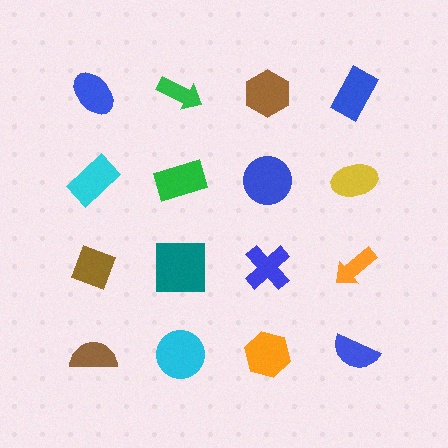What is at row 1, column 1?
A blue ellipse.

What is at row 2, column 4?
A yellow ellipse.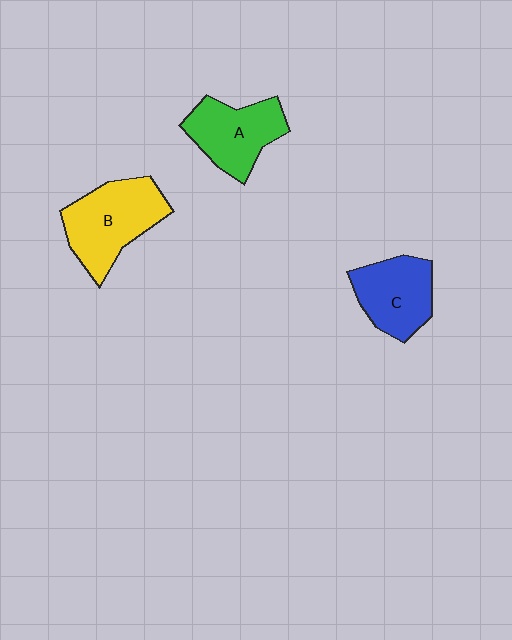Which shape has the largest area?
Shape B (yellow).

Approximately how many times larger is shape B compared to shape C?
Approximately 1.3 times.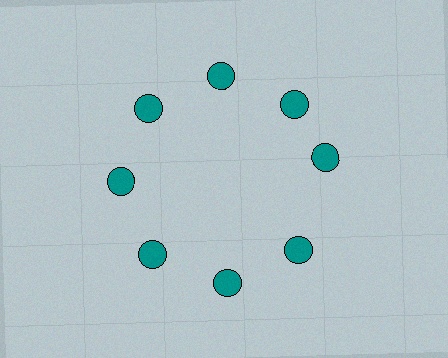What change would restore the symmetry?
The symmetry would be restored by rotating it back into even spacing with its neighbors so that all 8 circles sit at equal angles and equal distance from the center.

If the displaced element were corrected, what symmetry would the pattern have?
It would have 8-fold rotational symmetry — the pattern would map onto itself every 45 degrees.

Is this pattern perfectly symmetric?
No. The 8 teal circles are arranged in a ring, but one element near the 3 o'clock position is rotated out of alignment along the ring, breaking the 8-fold rotational symmetry.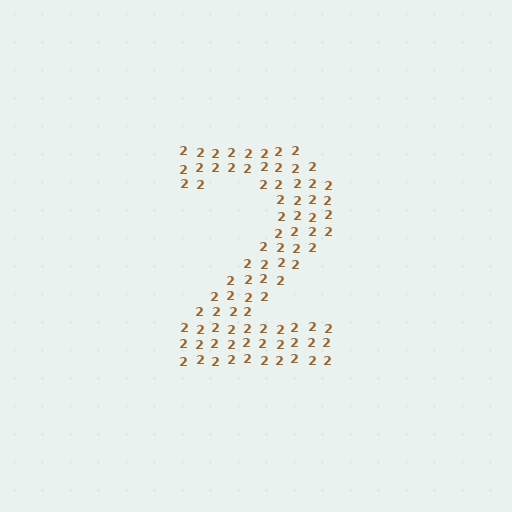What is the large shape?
The large shape is the digit 2.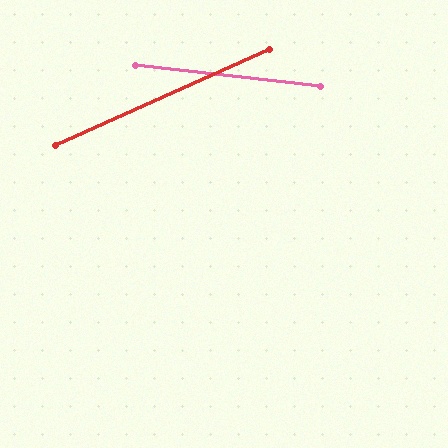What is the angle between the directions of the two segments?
Approximately 31 degrees.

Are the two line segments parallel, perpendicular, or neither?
Neither parallel nor perpendicular — they differ by about 31°.